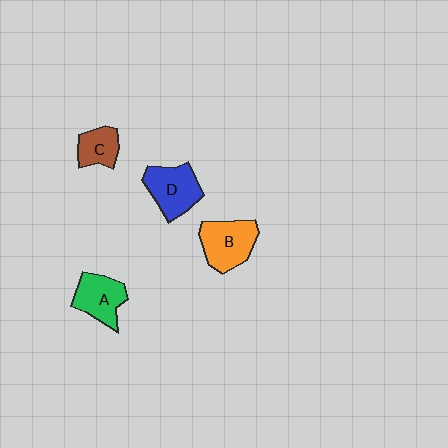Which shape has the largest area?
Shape B (orange).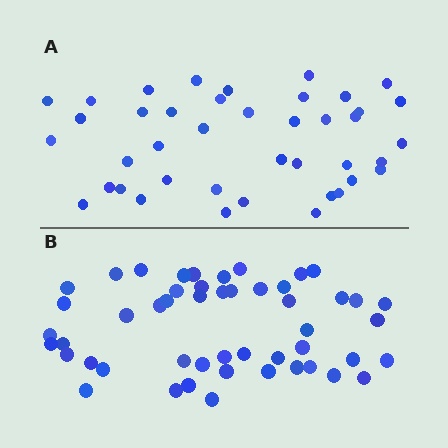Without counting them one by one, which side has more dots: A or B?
Region B (the bottom region) has more dots.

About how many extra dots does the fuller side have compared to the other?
Region B has roughly 8 or so more dots than region A.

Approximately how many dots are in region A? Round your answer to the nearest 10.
About 40 dots. (The exact count is 41, which rounds to 40.)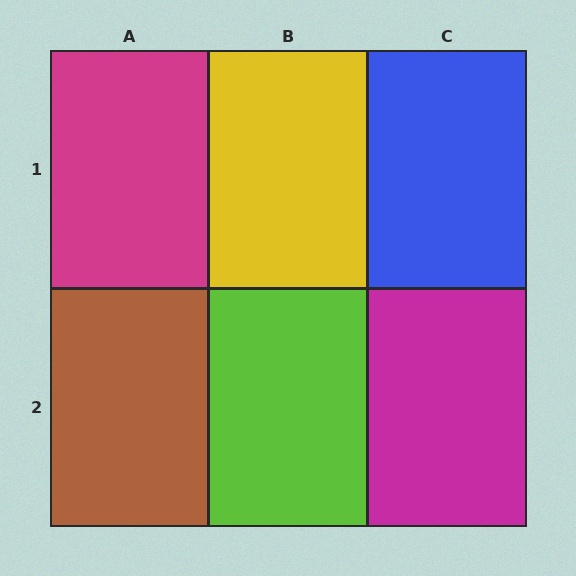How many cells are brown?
1 cell is brown.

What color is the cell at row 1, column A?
Magenta.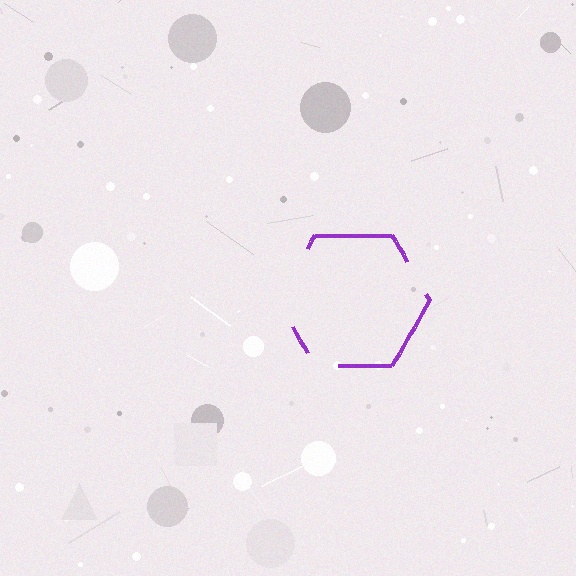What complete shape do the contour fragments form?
The contour fragments form a hexagon.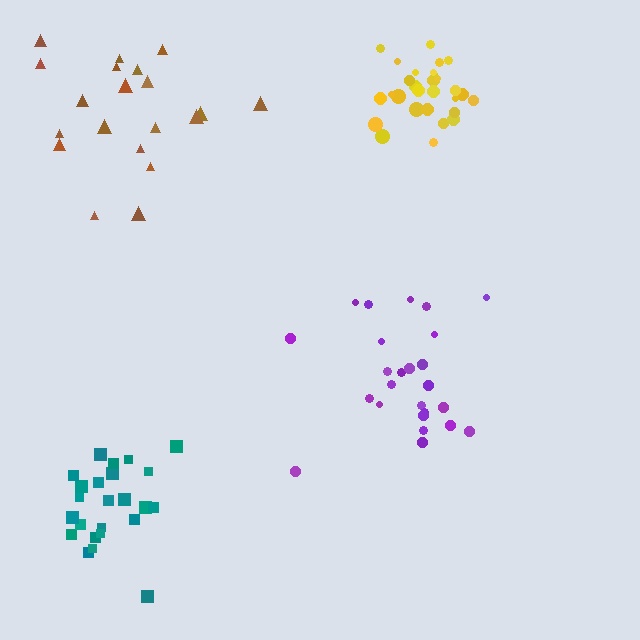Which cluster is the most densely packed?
Yellow.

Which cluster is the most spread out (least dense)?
Brown.